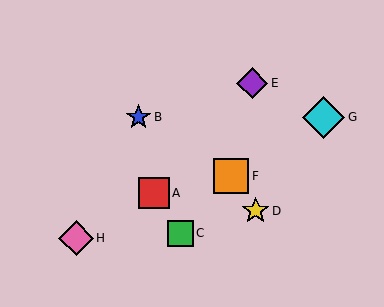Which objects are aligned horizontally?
Objects B, G are aligned horizontally.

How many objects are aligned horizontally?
2 objects (B, G) are aligned horizontally.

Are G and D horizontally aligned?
No, G is at y≈117 and D is at y≈211.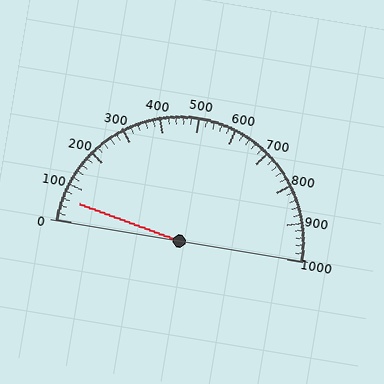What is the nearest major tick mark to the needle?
The nearest major tick mark is 100.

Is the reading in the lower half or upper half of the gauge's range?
The reading is in the lower half of the range (0 to 1000).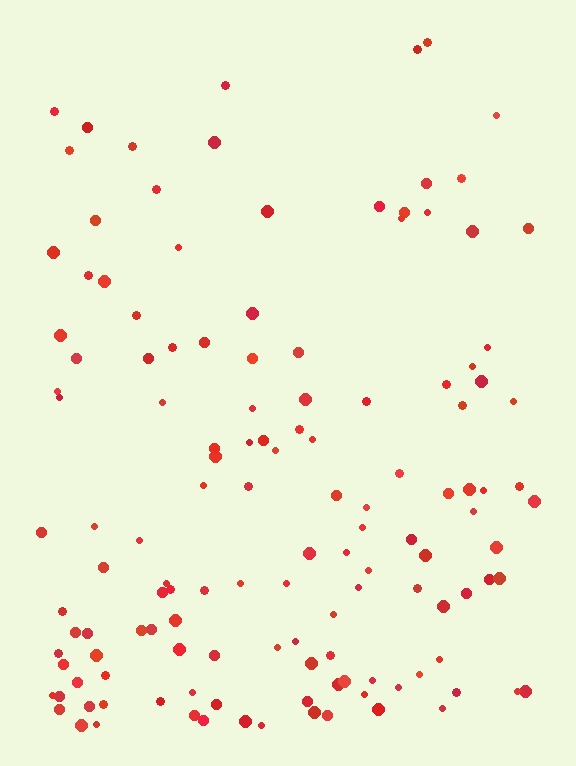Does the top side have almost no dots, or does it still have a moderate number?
Still a moderate number, just noticeably fewer than the bottom.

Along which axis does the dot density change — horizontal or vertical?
Vertical.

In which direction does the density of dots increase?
From top to bottom, with the bottom side densest.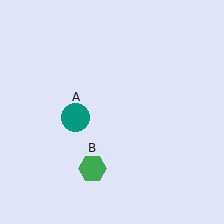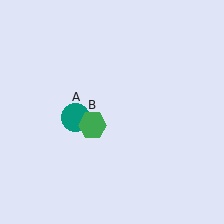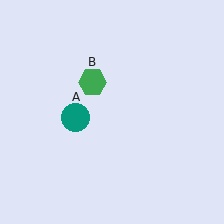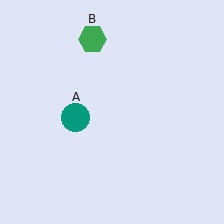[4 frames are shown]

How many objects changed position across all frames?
1 object changed position: green hexagon (object B).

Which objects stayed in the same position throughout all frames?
Teal circle (object A) remained stationary.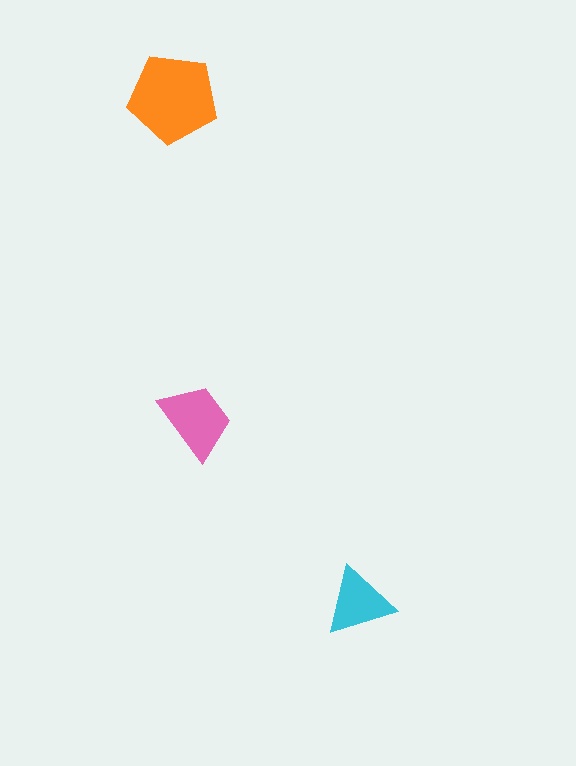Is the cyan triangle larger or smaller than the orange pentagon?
Smaller.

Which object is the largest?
The orange pentagon.